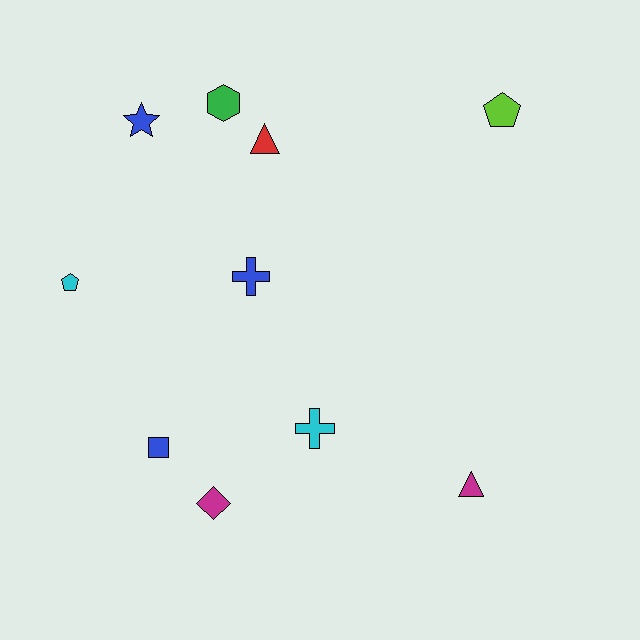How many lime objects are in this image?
There is 1 lime object.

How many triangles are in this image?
There are 2 triangles.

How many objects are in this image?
There are 10 objects.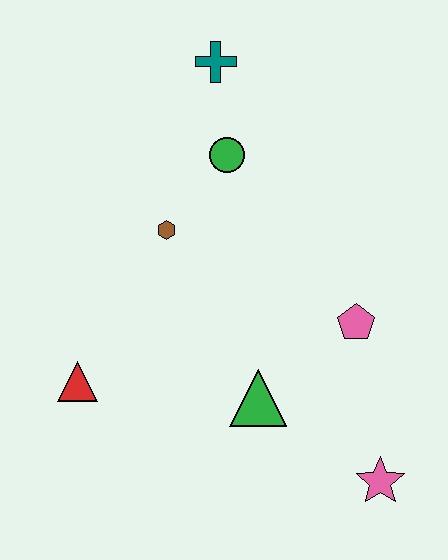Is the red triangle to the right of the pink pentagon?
No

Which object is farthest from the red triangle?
The teal cross is farthest from the red triangle.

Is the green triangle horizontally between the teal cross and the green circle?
No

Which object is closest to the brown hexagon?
The green circle is closest to the brown hexagon.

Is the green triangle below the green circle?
Yes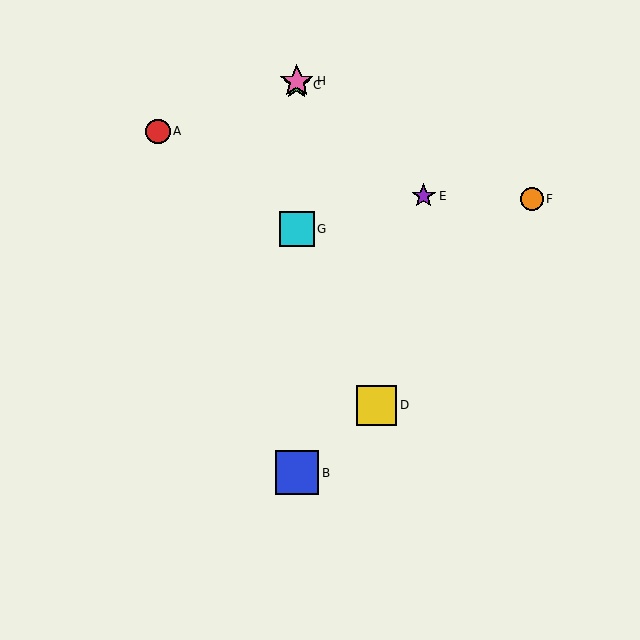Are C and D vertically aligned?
No, C is at x≈297 and D is at x≈377.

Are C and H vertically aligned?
Yes, both are at x≈297.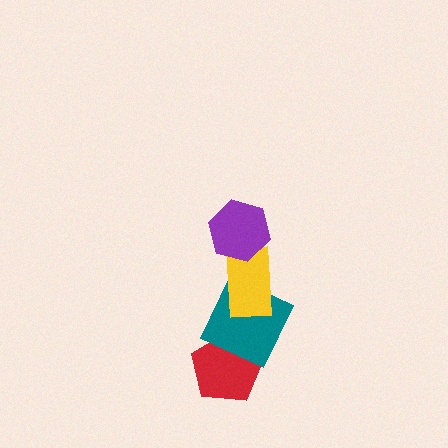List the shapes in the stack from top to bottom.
From top to bottom: the purple hexagon, the yellow rectangle, the teal square, the red pentagon.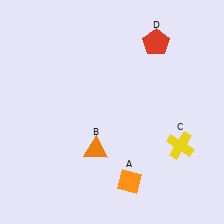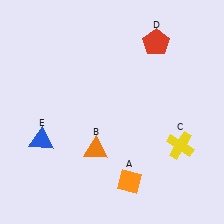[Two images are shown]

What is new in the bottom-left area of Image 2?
A blue triangle (E) was added in the bottom-left area of Image 2.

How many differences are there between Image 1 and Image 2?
There is 1 difference between the two images.